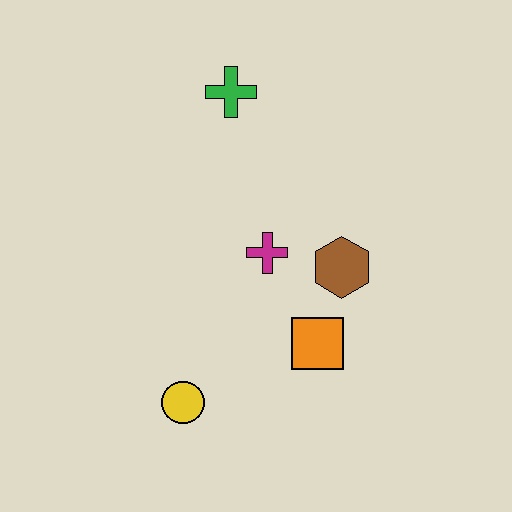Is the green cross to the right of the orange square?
No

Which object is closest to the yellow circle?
The orange square is closest to the yellow circle.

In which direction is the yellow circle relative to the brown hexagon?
The yellow circle is to the left of the brown hexagon.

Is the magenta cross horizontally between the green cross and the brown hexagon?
Yes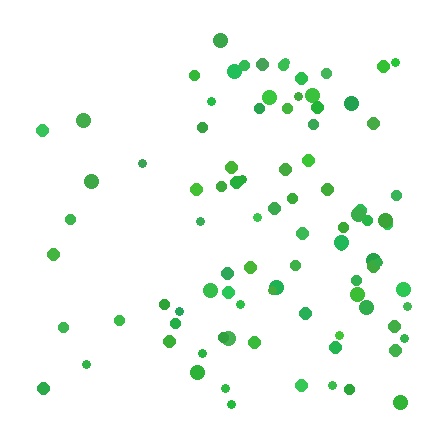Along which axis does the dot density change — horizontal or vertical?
Horizontal.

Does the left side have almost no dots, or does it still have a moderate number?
Still a moderate number, just noticeably fewer than the right.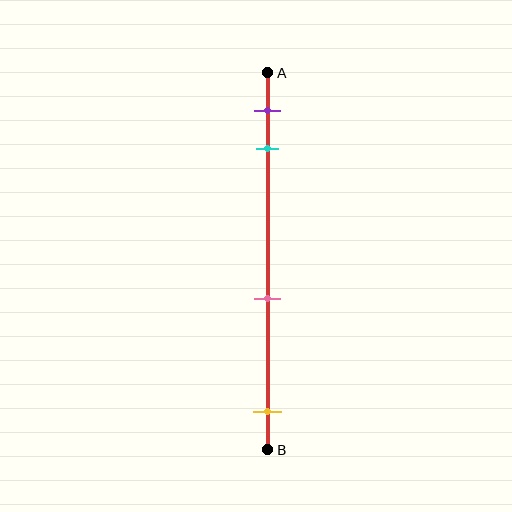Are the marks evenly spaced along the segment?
No, the marks are not evenly spaced.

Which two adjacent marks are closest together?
The purple and cyan marks are the closest adjacent pair.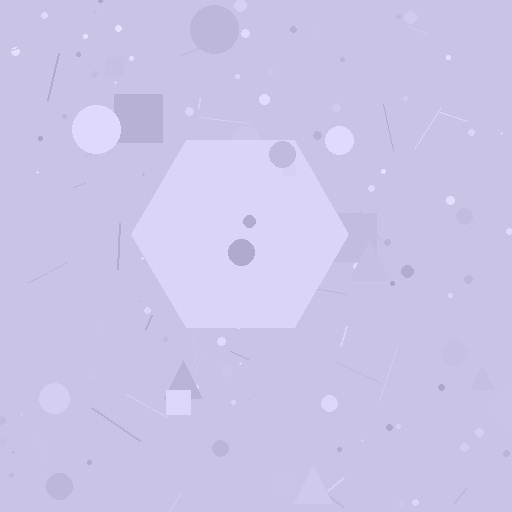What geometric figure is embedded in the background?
A hexagon is embedded in the background.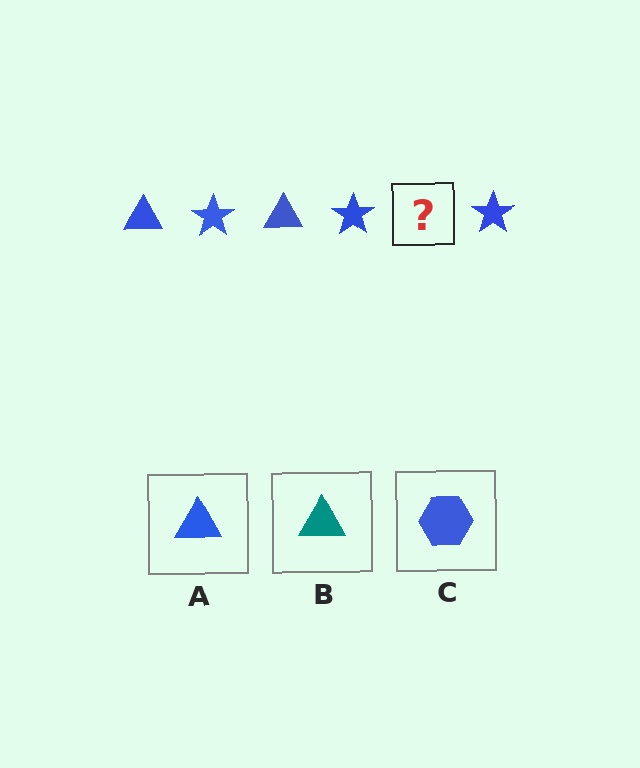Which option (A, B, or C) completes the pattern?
A.